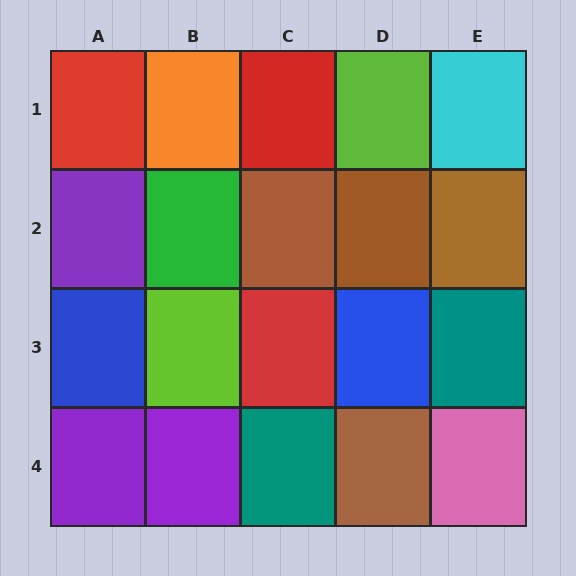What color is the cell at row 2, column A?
Purple.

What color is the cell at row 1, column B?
Orange.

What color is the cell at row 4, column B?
Purple.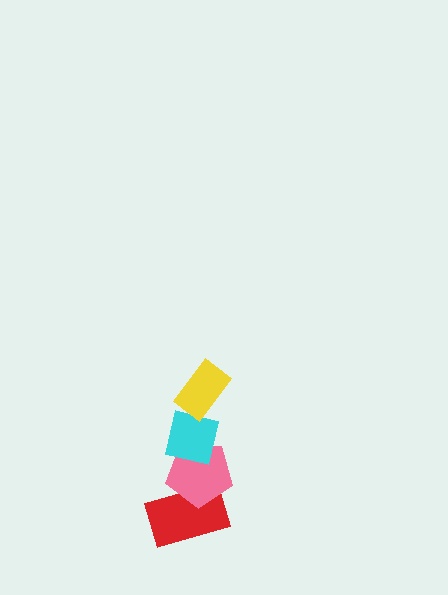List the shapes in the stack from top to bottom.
From top to bottom: the yellow rectangle, the cyan square, the pink pentagon, the red rectangle.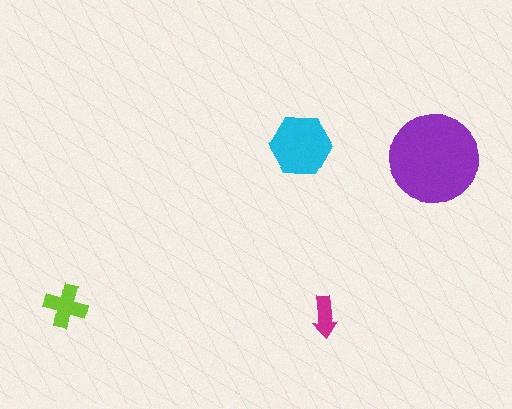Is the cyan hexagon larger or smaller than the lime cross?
Larger.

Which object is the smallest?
The magenta arrow.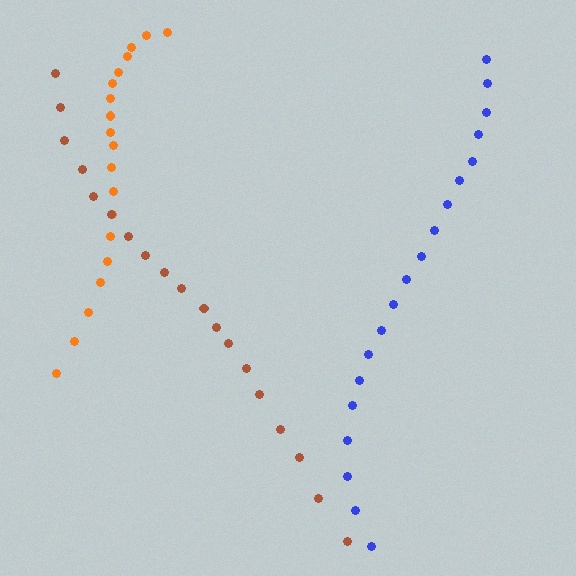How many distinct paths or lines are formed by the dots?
There are 3 distinct paths.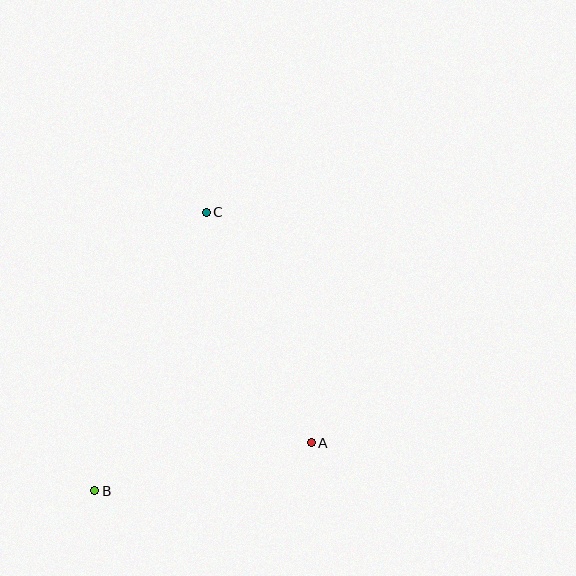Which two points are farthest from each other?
Points B and C are farthest from each other.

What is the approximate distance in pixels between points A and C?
The distance between A and C is approximately 253 pixels.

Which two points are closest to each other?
Points A and B are closest to each other.